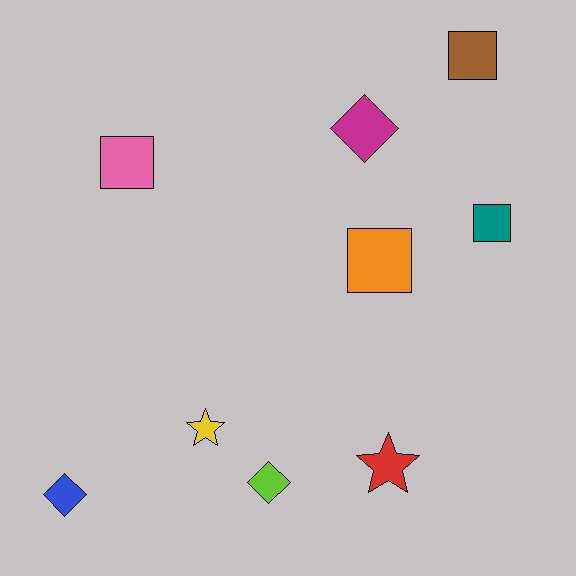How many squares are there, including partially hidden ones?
There are 4 squares.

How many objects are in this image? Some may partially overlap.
There are 9 objects.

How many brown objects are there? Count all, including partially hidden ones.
There is 1 brown object.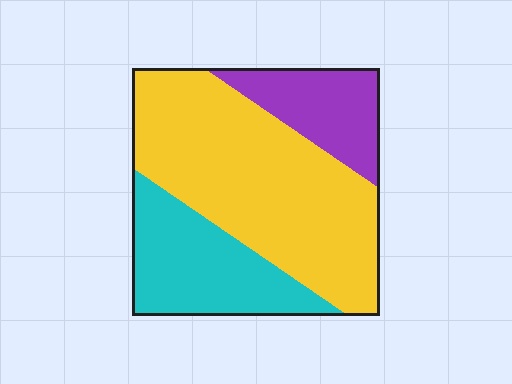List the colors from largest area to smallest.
From largest to smallest: yellow, cyan, purple.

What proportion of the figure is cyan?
Cyan covers roughly 25% of the figure.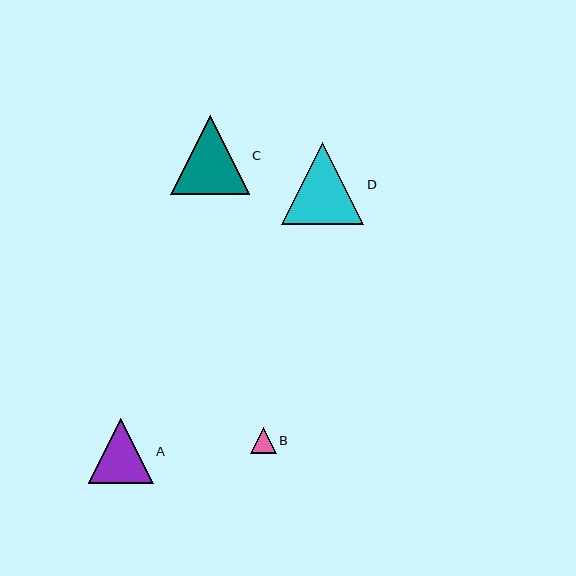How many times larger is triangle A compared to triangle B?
Triangle A is approximately 2.5 times the size of triangle B.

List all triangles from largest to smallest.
From largest to smallest: D, C, A, B.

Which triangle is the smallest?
Triangle B is the smallest with a size of approximately 26 pixels.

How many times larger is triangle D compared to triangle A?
Triangle D is approximately 1.3 times the size of triangle A.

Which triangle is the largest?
Triangle D is the largest with a size of approximately 82 pixels.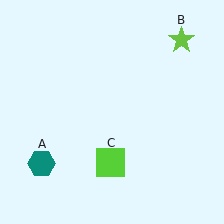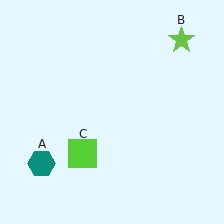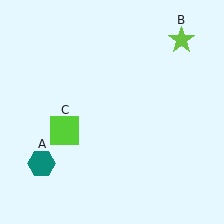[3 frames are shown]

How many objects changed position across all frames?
1 object changed position: lime square (object C).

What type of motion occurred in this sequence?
The lime square (object C) rotated clockwise around the center of the scene.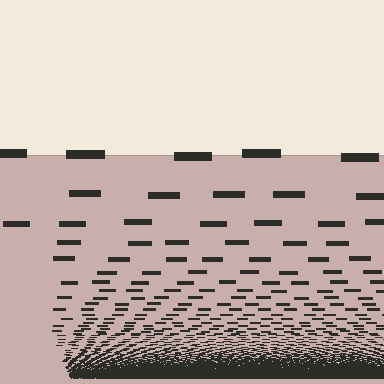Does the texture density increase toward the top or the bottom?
Density increases toward the bottom.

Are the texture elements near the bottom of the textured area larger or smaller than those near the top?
Smaller. The gradient is inverted — elements near the bottom are smaller and denser.